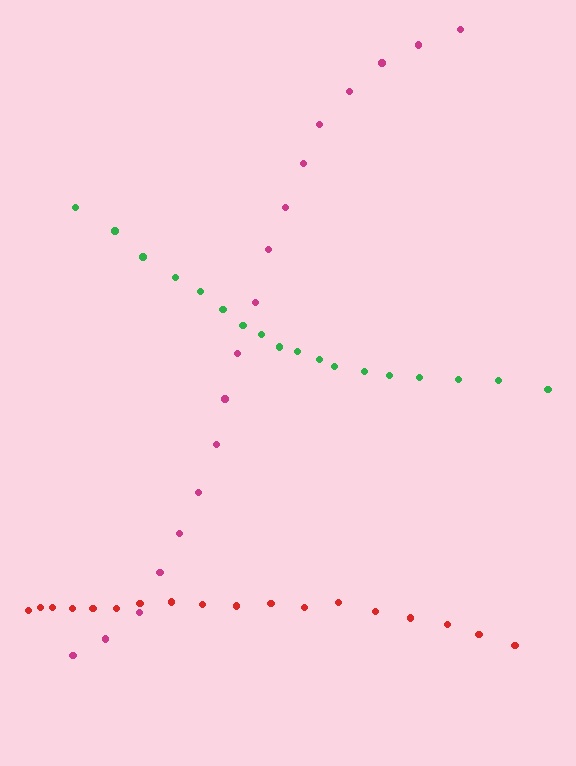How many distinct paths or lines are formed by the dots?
There are 3 distinct paths.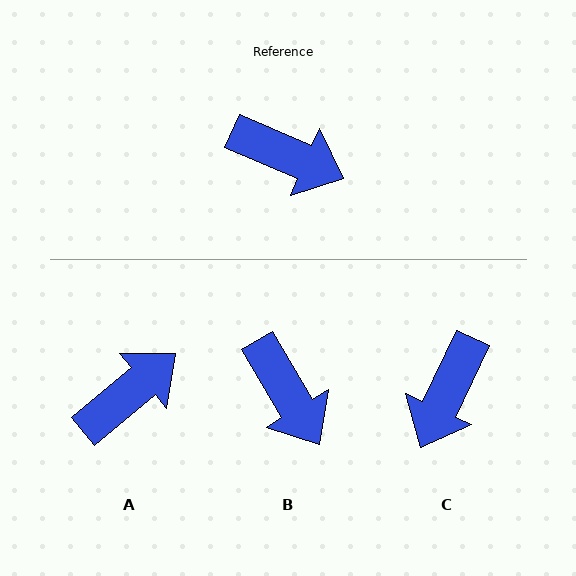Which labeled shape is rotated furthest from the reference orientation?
C, about 93 degrees away.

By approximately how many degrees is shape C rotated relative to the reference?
Approximately 93 degrees clockwise.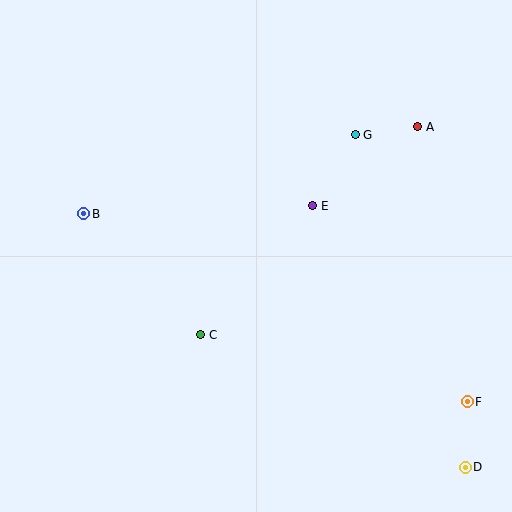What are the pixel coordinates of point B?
Point B is at (84, 214).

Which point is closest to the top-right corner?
Point A is closest to the top-right corner.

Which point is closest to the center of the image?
Point E at (313, 206) is closest to the center.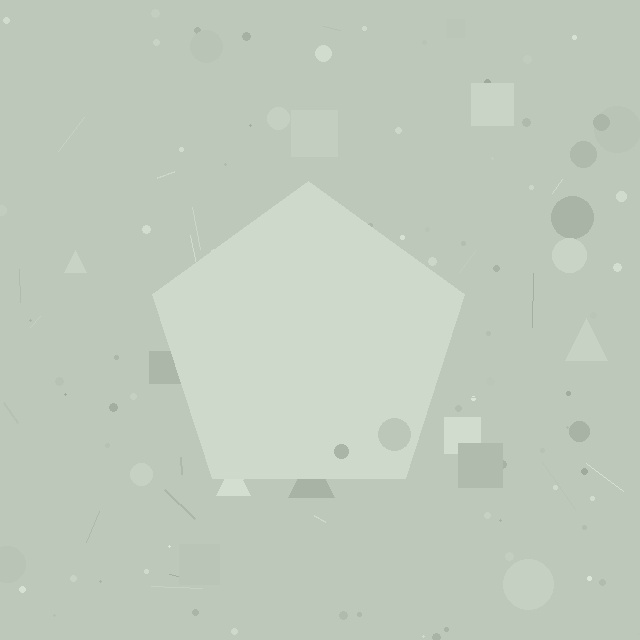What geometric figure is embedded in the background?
A pentagon is embedded in the background.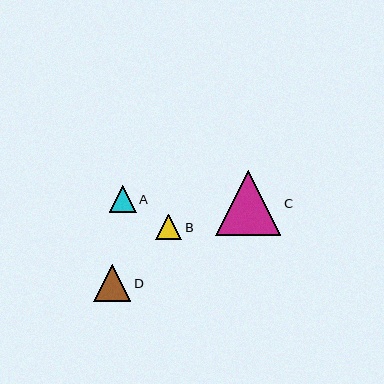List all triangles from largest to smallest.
From largest to smallest: C, D, A, B.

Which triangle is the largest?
Triangle C is the largest with a size of approximately 65 pixels.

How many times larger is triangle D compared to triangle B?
Triangle D is approximately 1.4 times the size of triangle B.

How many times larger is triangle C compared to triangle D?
Triangle C is approximately 1.7 times the size of triangle D.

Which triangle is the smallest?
Triangle B is the smallest with a size of approximately 26 pixels.